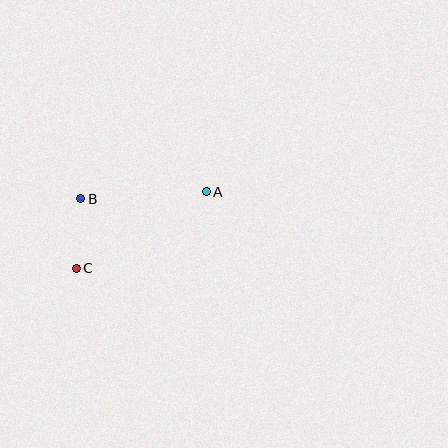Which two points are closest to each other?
Points B and C are closest to each other.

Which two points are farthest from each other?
Points A and C are farthest from each other.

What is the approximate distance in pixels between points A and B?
The distance between A and B is approximately 126 pixels.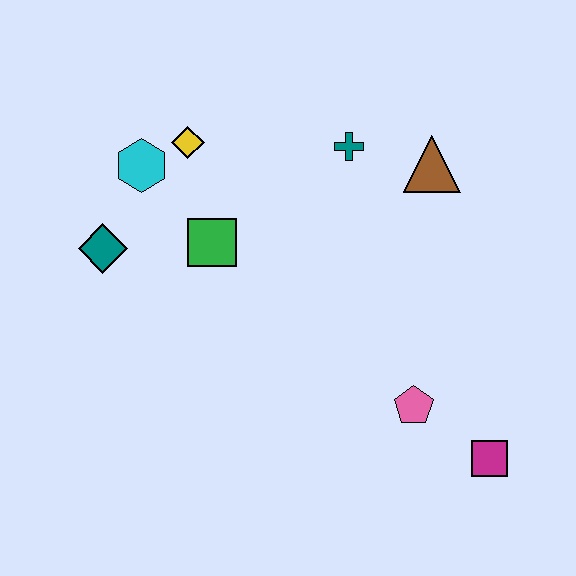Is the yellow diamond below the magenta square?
No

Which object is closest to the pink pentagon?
The magenta square is closest to the pink pentagon.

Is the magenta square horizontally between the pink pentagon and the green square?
No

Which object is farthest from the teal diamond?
The magenta square is farthest from the teal diamond.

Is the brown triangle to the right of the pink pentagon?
Yes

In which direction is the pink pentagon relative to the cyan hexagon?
The pink pentagon is to the right of the cyan hexagon.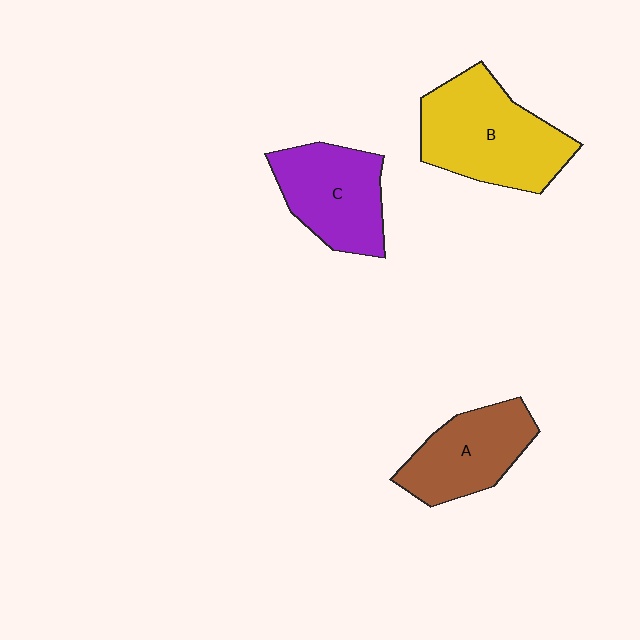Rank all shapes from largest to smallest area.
From largest to smallest: B (yellow), C (purple), A (brown).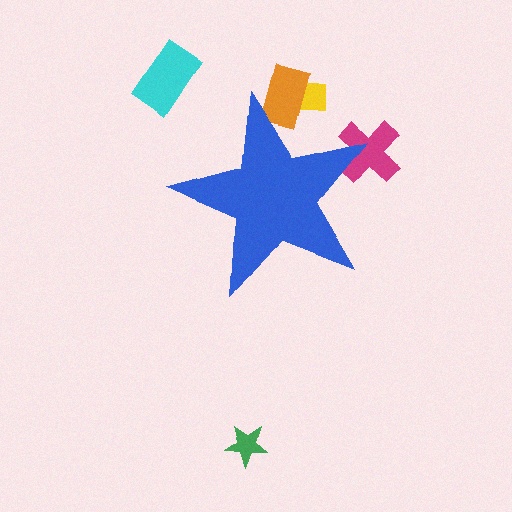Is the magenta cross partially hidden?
Yes, the magenta cross is partially hidden behind the blue star.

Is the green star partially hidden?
No, the green star is fully visible.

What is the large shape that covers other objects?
A blue star.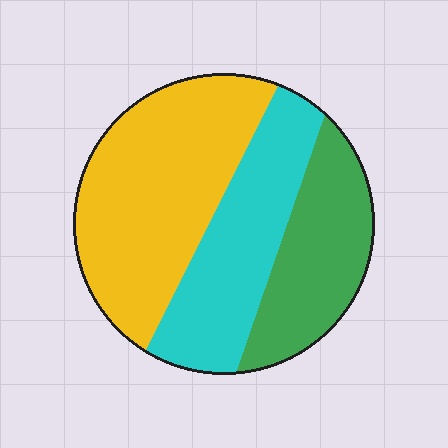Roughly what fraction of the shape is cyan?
Cyan covers roughly 30% of the shape.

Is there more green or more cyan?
Cyan.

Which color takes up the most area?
Yellow, at roughly 45%.